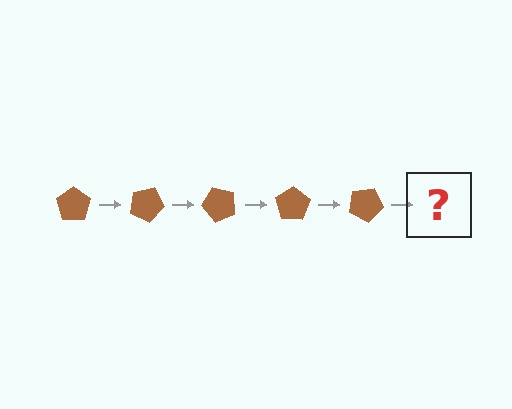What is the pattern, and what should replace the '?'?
The pattern is that the pentagon rotates 25 degrees each step. The '?' should be a brown pentagon rotated 125 degrees.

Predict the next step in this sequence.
The next step is a brown pentagon rotated 125 degrees.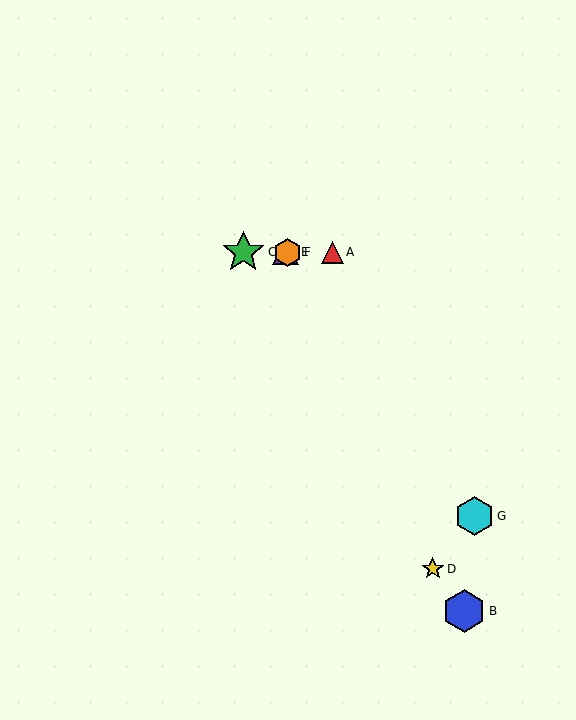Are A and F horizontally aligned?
Yes, both are at y≈252.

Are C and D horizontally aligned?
No, C is at y≈252 and D is at y≈569.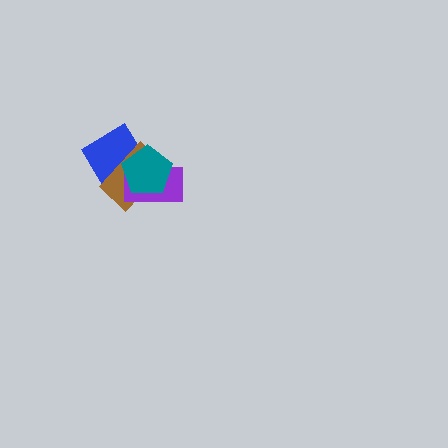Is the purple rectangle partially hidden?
Yes, it is partially covered by another shape.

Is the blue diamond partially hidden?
Yes, it is partially covered by another shape.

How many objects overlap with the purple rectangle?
3 objects overlap with the purple rectangle.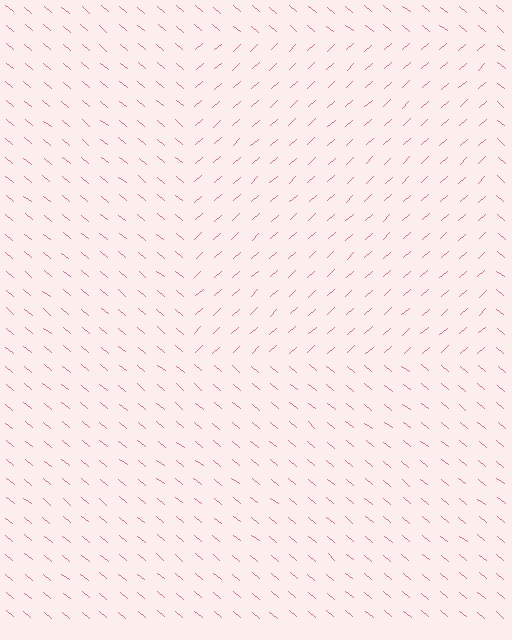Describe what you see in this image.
The image is filled with small pink line segments. A rectangle region in the image has lines oriented differently from the surrounding lines, creating a visible texture boundary.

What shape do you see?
I see a rectangle.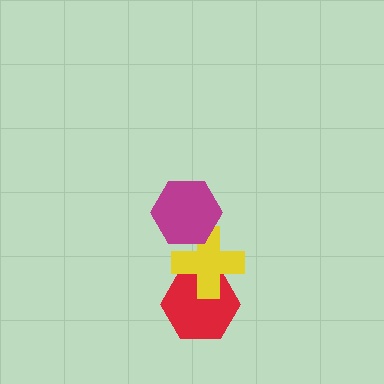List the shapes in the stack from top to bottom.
From top to bottom: the magenta hexagon, the yellow cross, the red hexagon.